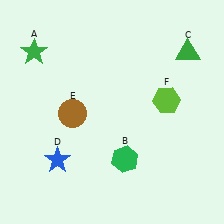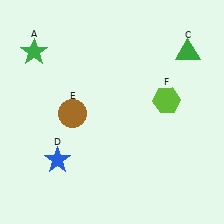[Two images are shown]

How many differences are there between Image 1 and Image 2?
There is 1 difference between the two images.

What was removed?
The green hexagon (B) was removed in Image 2.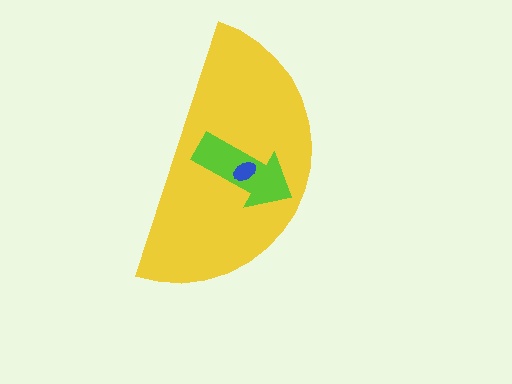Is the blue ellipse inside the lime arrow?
Yes.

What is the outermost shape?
The yellow semicircle.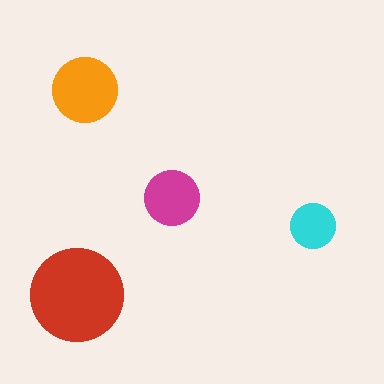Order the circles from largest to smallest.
the red one, the orange one, the magenta one, the cyan one.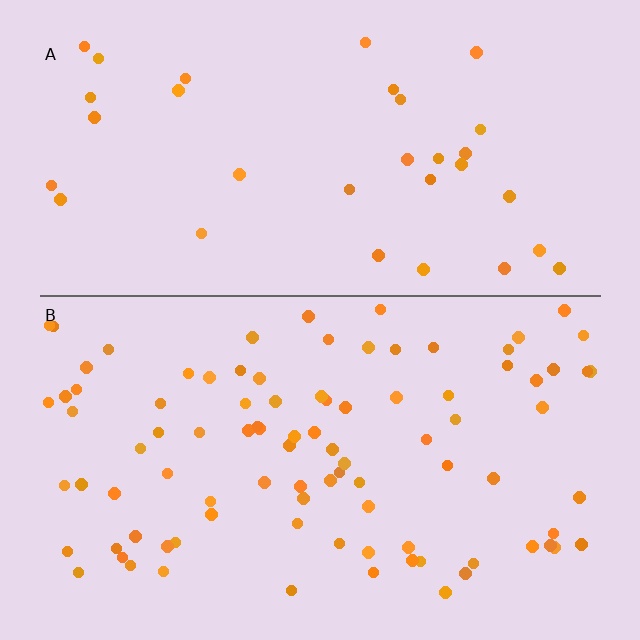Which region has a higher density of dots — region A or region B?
B (the bottom).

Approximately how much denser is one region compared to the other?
Approximately 2.8× — region B over region A.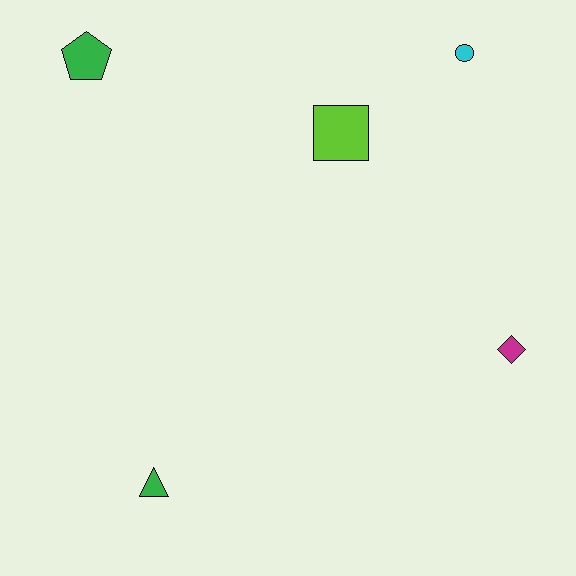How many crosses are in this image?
There are no crosses.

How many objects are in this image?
There are 5 objects.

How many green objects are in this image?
There are 2 green objects.